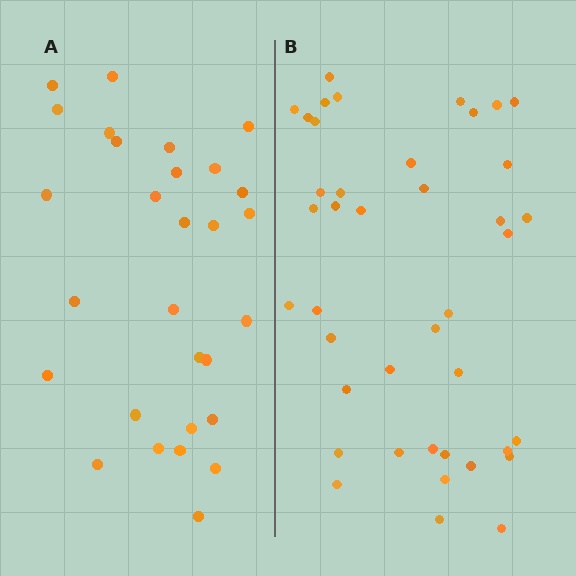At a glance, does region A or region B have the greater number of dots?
Region B (the right region) has more dots.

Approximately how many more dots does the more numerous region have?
Region B has roughly 12 or so more dots than region A.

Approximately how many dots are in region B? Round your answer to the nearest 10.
About 40 dots. (The exact count is 41, which rounds to 40.)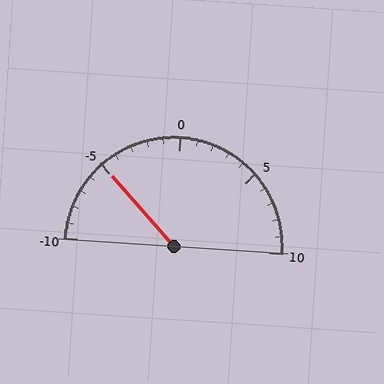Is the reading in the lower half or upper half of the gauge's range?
The reading is in the lower half of the range (-10 to 10).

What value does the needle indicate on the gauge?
The needle indicates approximately -5.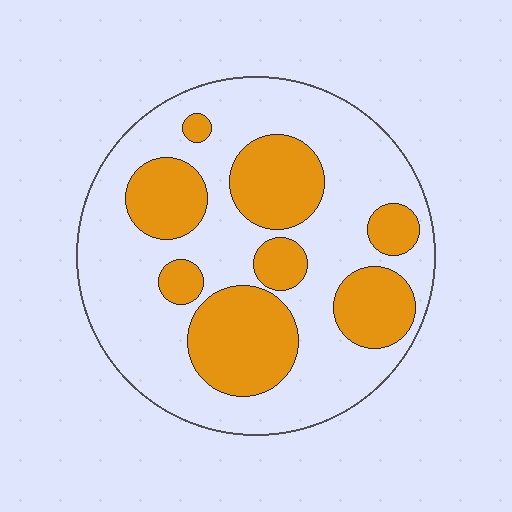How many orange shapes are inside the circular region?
8.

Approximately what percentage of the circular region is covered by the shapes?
Approximately 35%.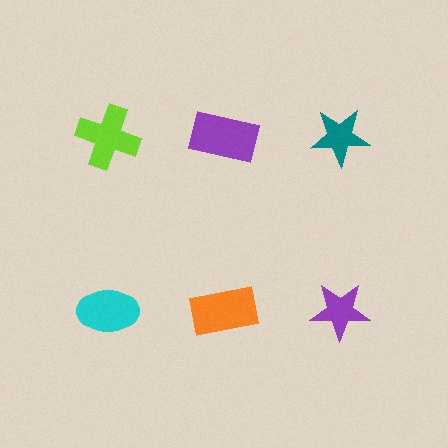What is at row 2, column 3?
A purple star.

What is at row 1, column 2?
A purple rectangle.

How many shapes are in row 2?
3 shapes.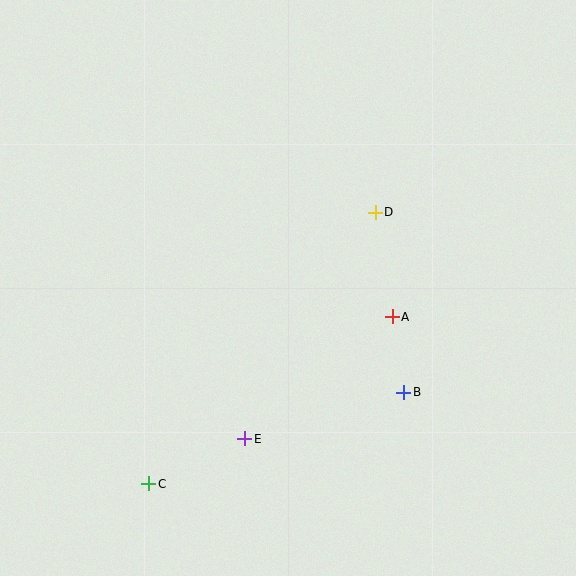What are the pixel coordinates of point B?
Point B is at (404, 392).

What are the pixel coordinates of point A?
Point A is at (392, 317).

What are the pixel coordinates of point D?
Point D is at (375, 212).